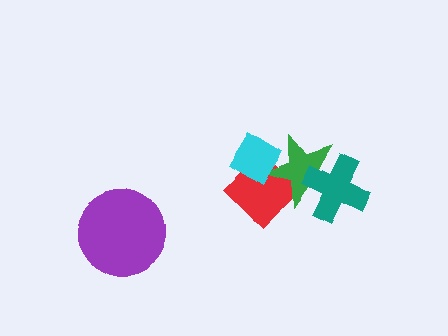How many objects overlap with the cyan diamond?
2 objects overlap with the cyan diamond.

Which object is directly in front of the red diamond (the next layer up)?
The green star is directly in front of the red diamond.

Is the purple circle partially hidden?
No, no other shape covers it.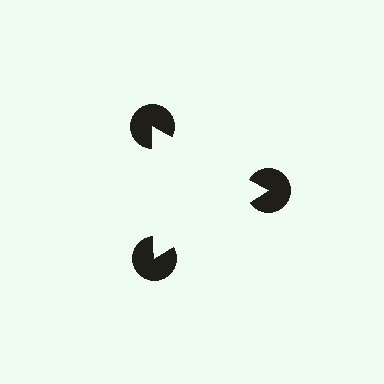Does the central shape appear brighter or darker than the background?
It typically appears slightly brighter than the background, even though no actual brightness change is drawn.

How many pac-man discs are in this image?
There are 3 — one at each vertex of the illusory triangle.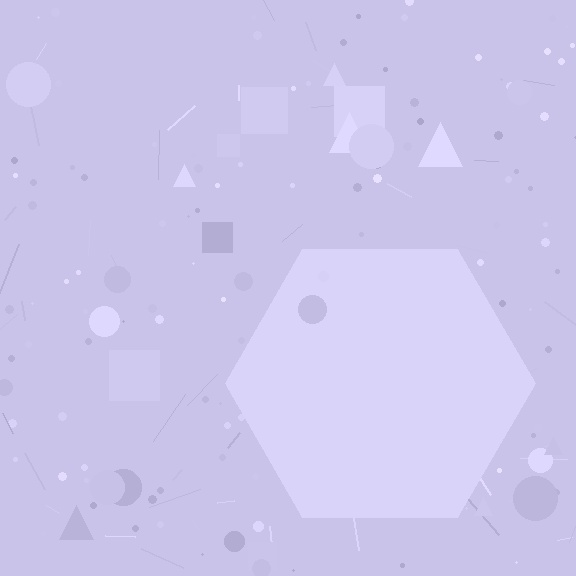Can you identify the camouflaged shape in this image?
The camouflaged shape is a hexagon.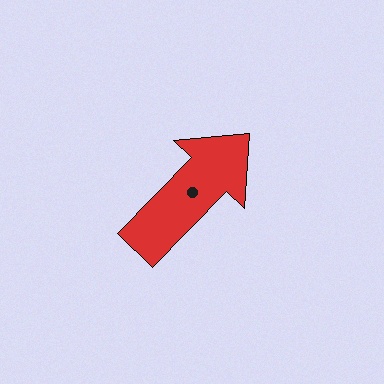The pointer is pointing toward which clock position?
Roughly 1 o'clock.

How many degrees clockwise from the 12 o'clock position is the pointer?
Approximately 44 degrees.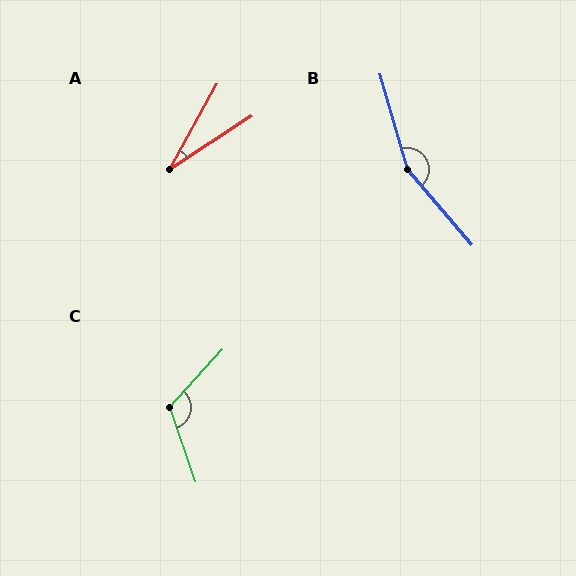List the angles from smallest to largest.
A (28°), C (119°), B (156°).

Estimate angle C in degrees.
Approximately 119 degrees.